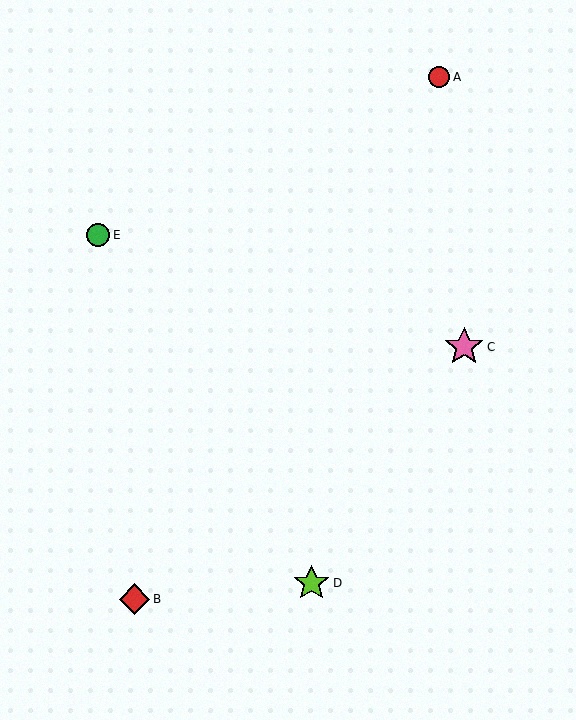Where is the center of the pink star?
The center of the pink star is at (464, 347).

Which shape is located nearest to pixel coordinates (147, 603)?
The red diamond (labeled B) at (134, 599) is nearest to that location.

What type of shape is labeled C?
Shape C is a pink star.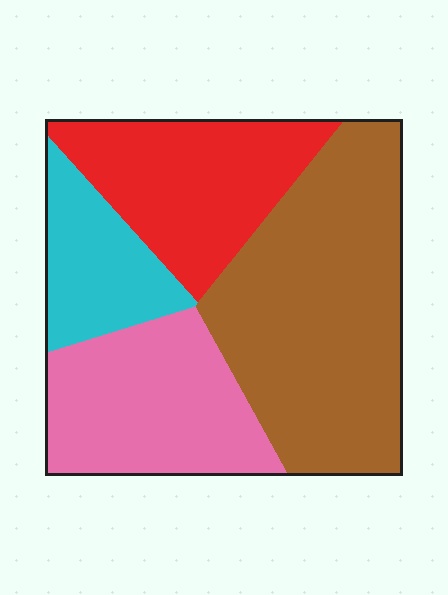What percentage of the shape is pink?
Pink takes up about one quarter (1/4) of the shape.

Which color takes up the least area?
Cyan, at roughly 15%.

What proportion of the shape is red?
Red takes up less than a quarter of the shape.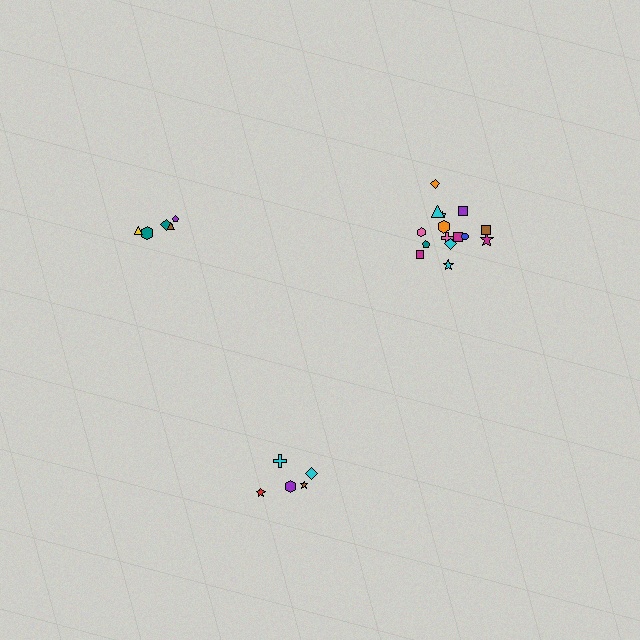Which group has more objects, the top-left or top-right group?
The top-right group.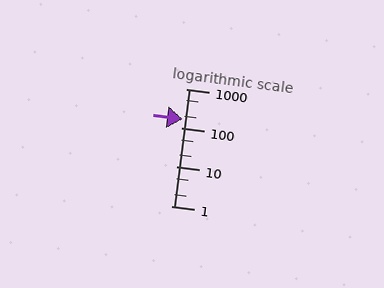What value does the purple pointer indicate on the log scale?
The pointer indicates approximately 170.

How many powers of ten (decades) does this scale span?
The scale spans 3 decades, from 1 to 1000.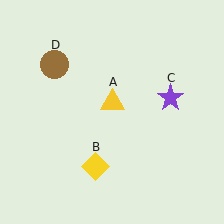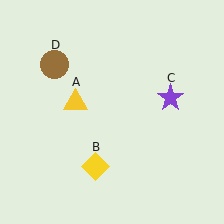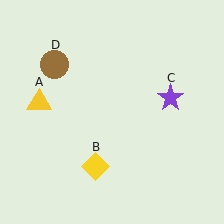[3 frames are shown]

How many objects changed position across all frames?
1 object changed position: yellow triangle (object A).